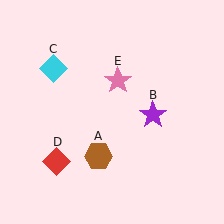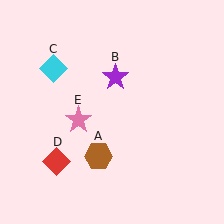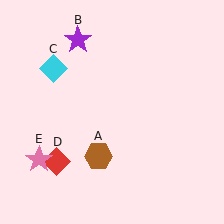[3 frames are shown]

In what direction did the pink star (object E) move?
The pink star (object E) moved down and to the left.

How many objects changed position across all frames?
2 objects changed position: purple star (object B), pink star (object E).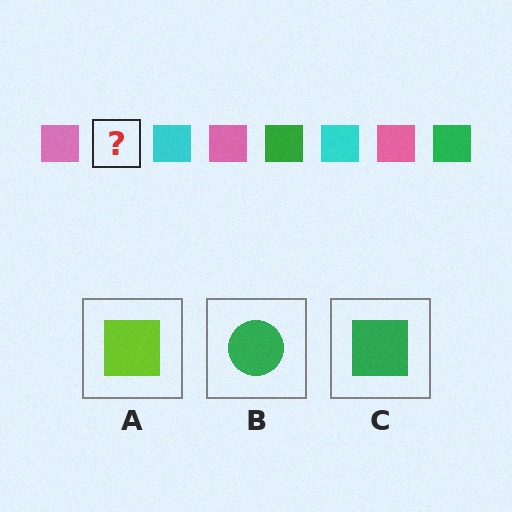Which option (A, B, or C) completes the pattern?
C.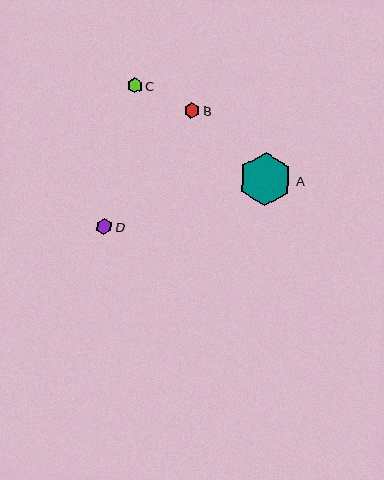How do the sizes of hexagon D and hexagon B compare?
Hexagon D and hexagon B are approximately the same size.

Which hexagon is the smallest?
Hexagon C is the smallest with a size of approximately 15 pixels.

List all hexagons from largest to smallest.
From largest to smallest: A, D, B, C.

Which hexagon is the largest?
Hexagon A is the largest with a size of approximately 54 pixels.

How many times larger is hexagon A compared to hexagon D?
Hexagon A is approximately 3.4 times the size of hexagon D.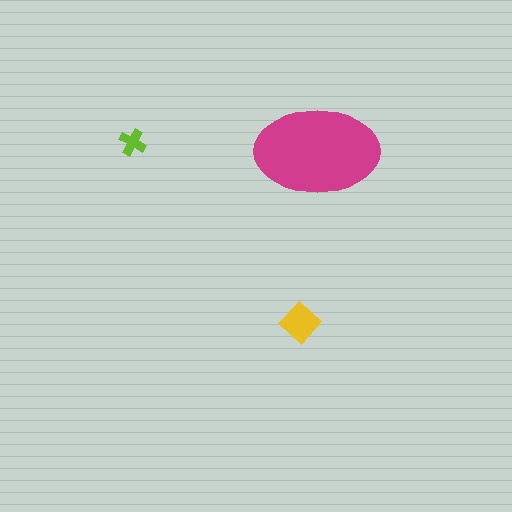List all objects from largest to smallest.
The magenta ellipse, the yellow diamond, the lime cross.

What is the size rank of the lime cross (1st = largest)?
3rd.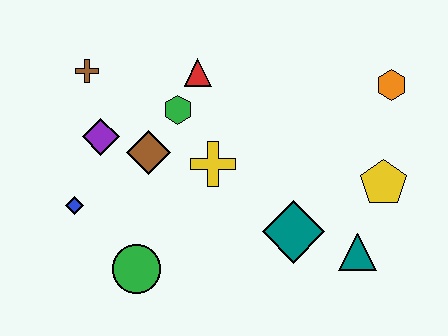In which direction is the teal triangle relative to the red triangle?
The teal triangle is below the red triangle.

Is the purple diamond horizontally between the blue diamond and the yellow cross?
Yes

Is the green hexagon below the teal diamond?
No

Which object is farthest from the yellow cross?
The orange hexagon is farthest from the yellow cross.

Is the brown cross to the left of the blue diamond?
No